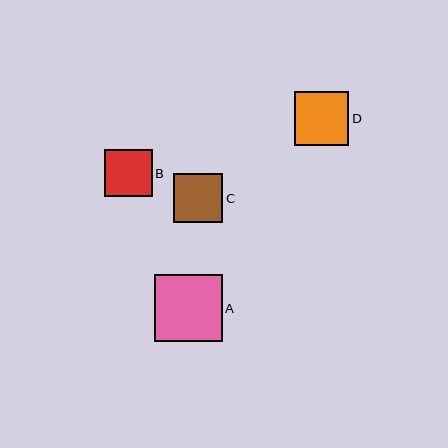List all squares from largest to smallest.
From largest to smallest: A, D, C, B.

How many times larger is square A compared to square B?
Square A is approximately 1.4 times the size of square B.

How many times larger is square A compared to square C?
Square A is approximately 1.4 times the size of square C.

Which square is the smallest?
Square B is the smallest with a size of approximately 47 pixels.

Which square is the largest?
Square A is the largest with a size of approximately 67 pixels.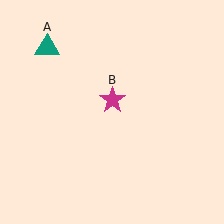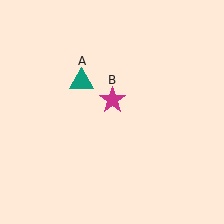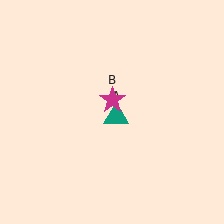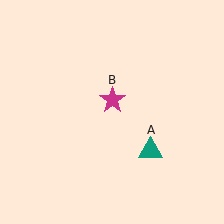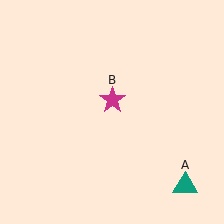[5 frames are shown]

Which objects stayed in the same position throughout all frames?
Magenta star (object B) remained stationary.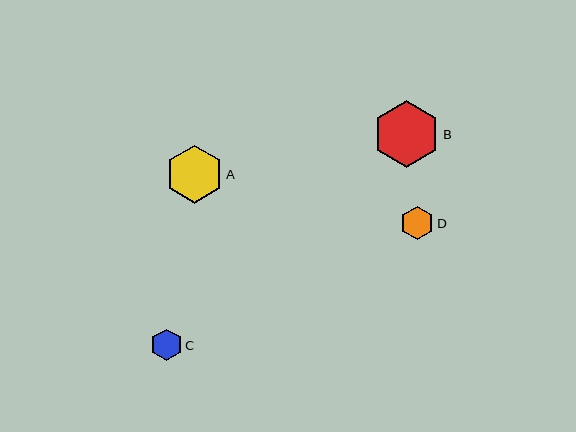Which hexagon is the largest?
Hexagon B is the largest with a size of approximately 67 pixels.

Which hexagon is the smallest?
Hexagon C is the smallest with a size of approximately 31 pixels.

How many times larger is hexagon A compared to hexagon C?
Hexagon A is approximately 1.8 times the size of hexagon C.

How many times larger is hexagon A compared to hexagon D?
Hexagon A is approximately 1.7 times the size of hexagon D.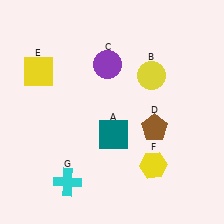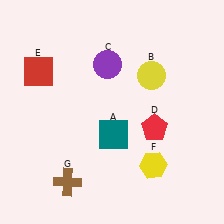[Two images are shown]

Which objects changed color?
D changed from brown to red. E changed from yellow to red. G changed from cyan to brown.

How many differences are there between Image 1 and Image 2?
There are 3 differences between the two images.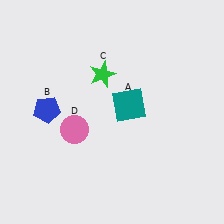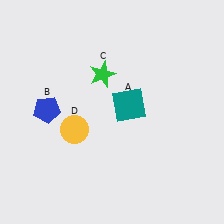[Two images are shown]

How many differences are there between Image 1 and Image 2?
There is 1 difference between the two images.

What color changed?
The circle (D) changed from pink in Image 1 to yellow in Image 2.